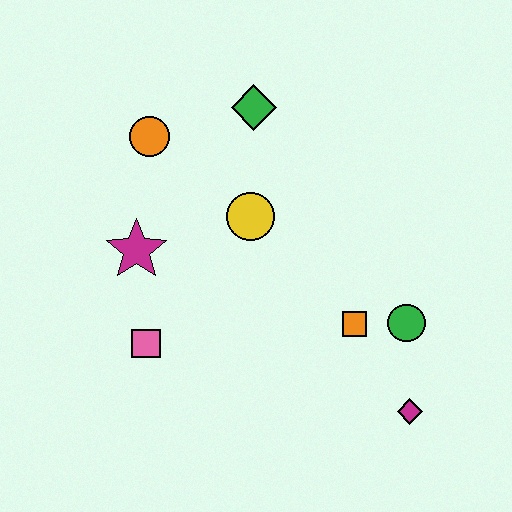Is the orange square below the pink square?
No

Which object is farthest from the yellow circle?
The magenta diamond is farthest from the yellow circle.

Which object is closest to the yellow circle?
The green diamond is closest to the yellow circle.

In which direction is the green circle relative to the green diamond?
The green circle is below the green diamond.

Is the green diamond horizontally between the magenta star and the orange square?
Yes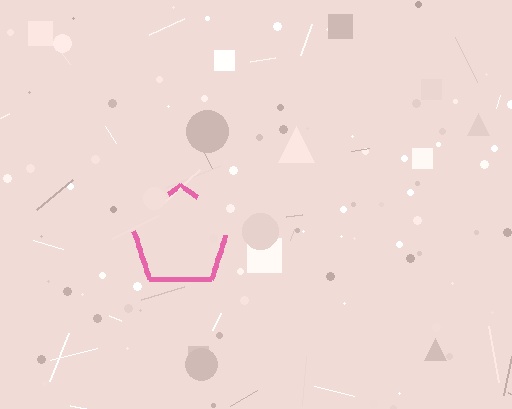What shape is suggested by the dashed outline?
The dashed outline suggests a pentagon.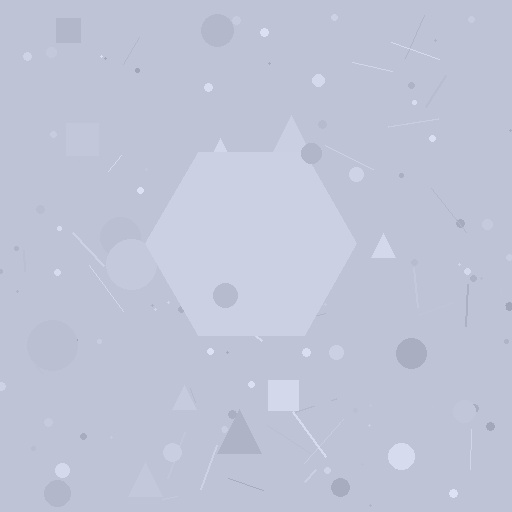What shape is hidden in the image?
A hexagon is hidden in the image.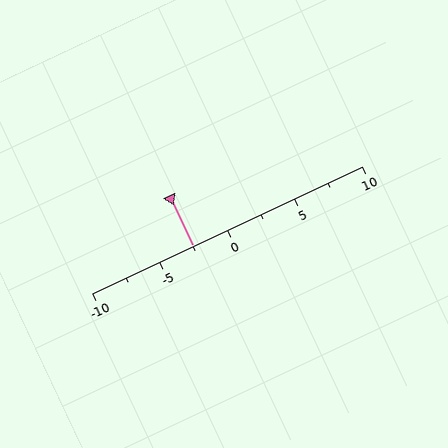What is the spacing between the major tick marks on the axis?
The major ticks are spaced 5 apart.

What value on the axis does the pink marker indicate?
The marker indicates approximately -2.5.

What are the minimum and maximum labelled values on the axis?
The axis runs from -10 to 10.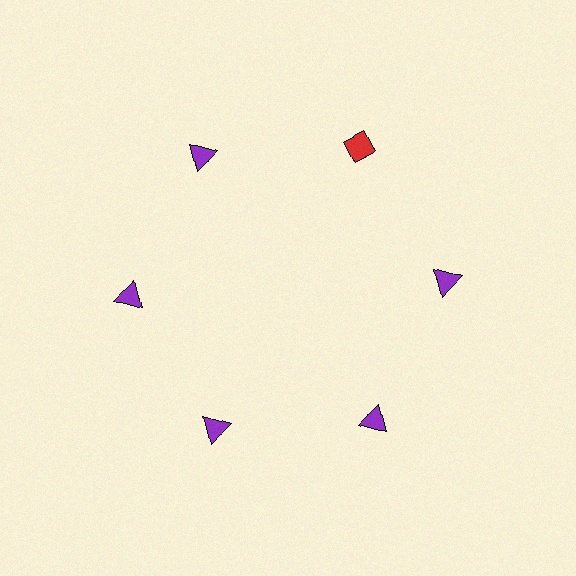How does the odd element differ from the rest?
It differs in both color (red instead of purple) and shape (diamond instead of triangle).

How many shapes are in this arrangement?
There are 6 shapes arranged in a ring pattern.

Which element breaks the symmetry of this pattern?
The red diamond at roughly the 1 o'clock position breaks the symmetry. All other shapes are purple triangles.